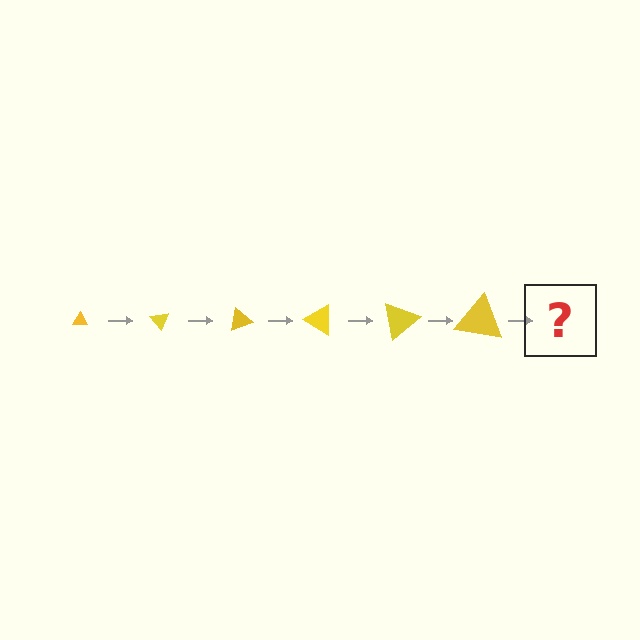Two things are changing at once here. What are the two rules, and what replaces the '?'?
The two rules are that the triangle grows larger each step and it rotates 50 degrees each step. The '?' should be a triangle, larger than the previous one and rotated 300 degrees from the start.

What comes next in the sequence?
The next element should be a triangle, larger than the previous one and rotated 300 degrees from the start.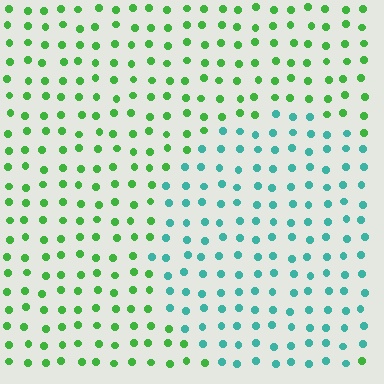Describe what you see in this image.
The image is filled with small green elements in a uniform arrangement. A circle-shaped region is visible where the elements are tinted to a slightly different hue, forming a subtle color boundary.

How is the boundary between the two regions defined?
The boundary is defined purely by a slight shift in hue (about 52 degrees). Spacing, size, and orientation are identical on both sides.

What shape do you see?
I see a circle.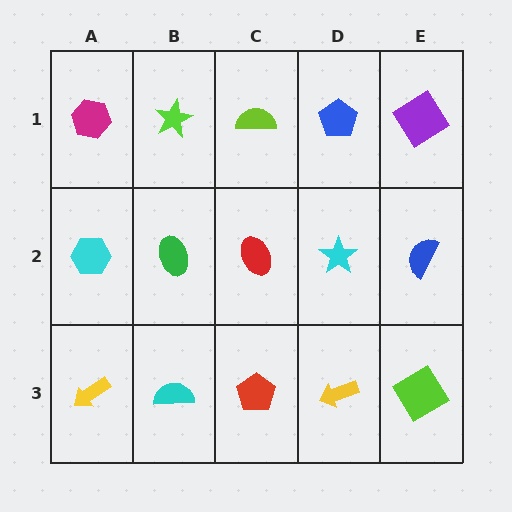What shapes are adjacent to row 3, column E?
A blue semicircle (row 2, column E), a yellow arrow (row 3, column D).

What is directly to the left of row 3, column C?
A cyan semicircle.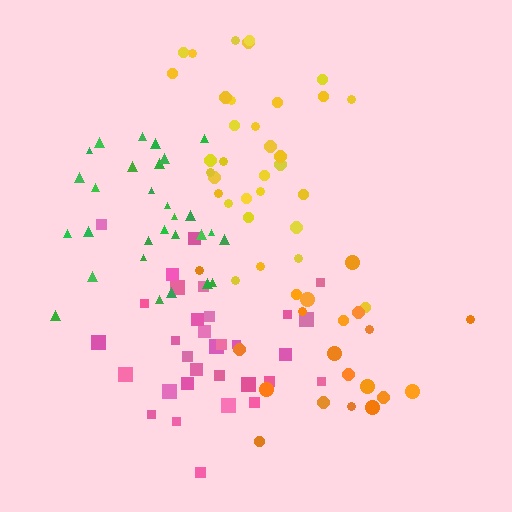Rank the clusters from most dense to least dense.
green, pink, yellow, orange.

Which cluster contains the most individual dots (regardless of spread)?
Yellow (33).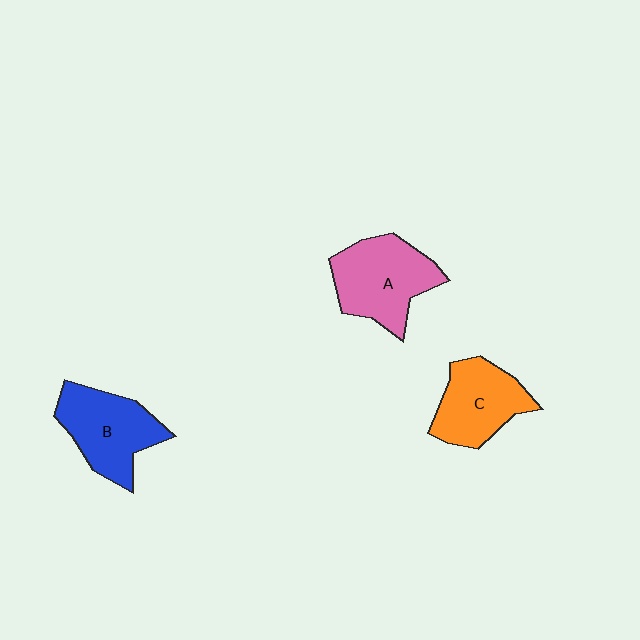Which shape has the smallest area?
Shape C (orange).